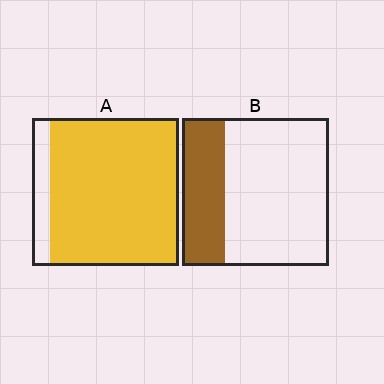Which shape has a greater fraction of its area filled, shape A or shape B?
Shape A.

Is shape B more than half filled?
No.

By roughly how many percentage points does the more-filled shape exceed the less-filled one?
By roughly 60 percentage points (A over B).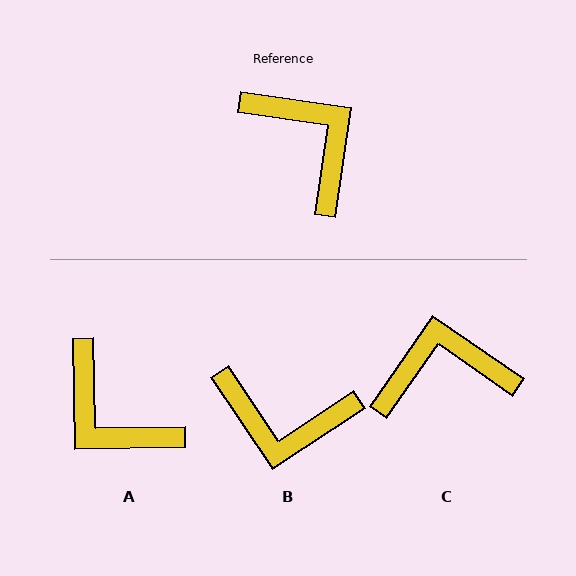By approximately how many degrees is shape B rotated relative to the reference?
Approximately 138 degrees clockwise.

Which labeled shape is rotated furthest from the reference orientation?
A, about 171 degrees away.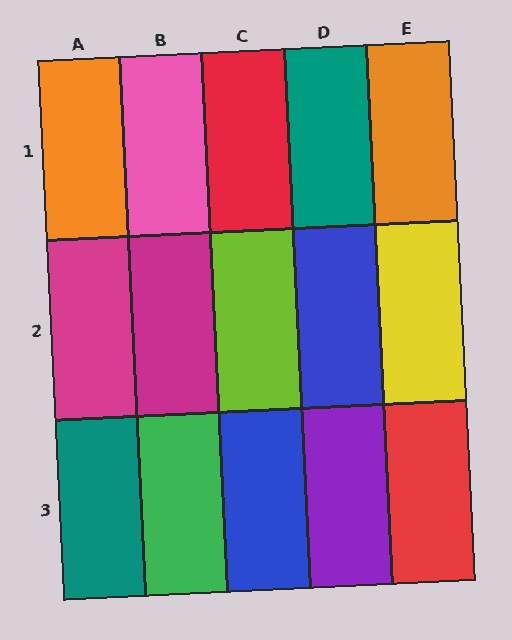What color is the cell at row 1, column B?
Pink.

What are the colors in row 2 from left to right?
Magenta, magenta, lime, blue, yellow.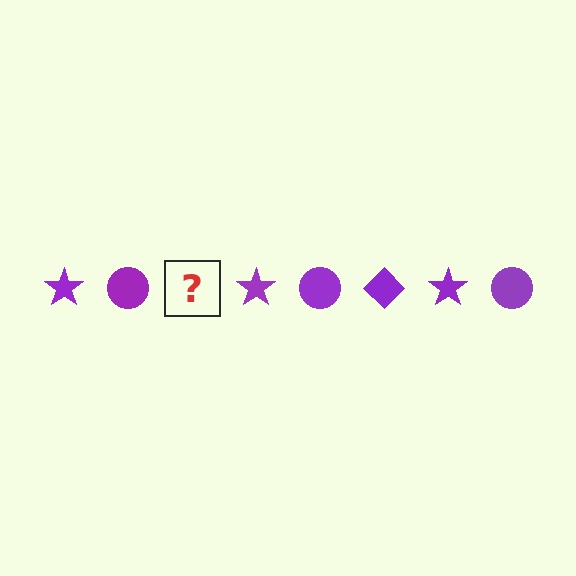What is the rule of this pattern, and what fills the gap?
The rule is that the pattern cycles through star, circle, diamond shapes in purple. The gap should be filled with a purple diamond.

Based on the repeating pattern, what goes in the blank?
The blank should be a purple diamond.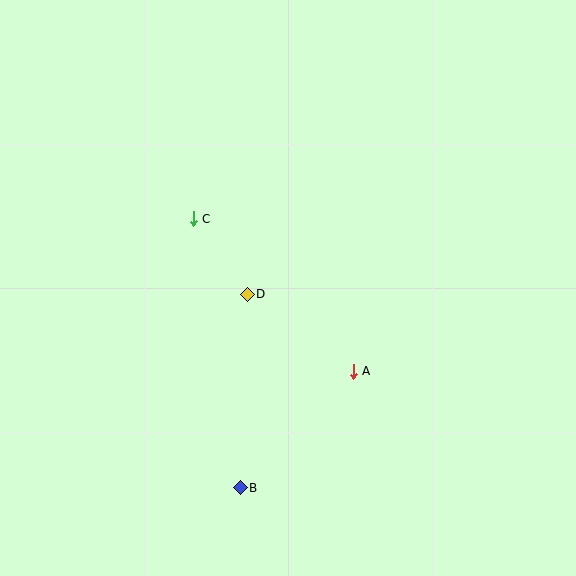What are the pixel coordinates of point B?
Point B is at (240, 488).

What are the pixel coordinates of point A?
Point A is at (353, 371).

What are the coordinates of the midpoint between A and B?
The midpoint between A and B is at (297, 430).